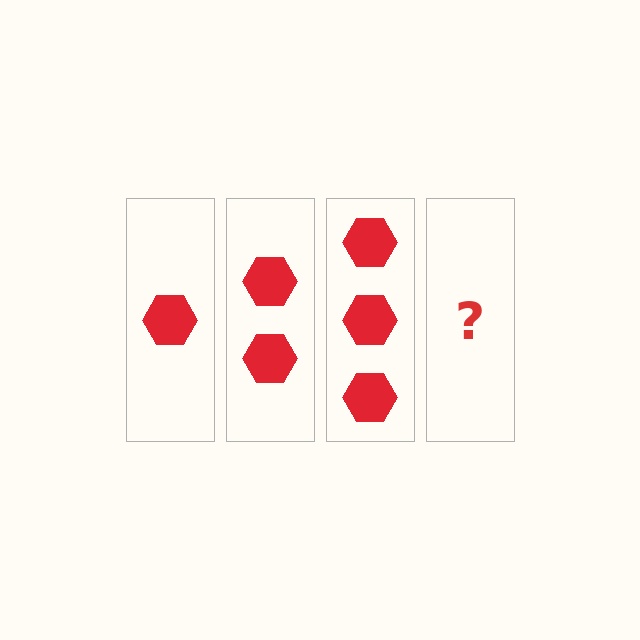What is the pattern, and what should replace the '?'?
The pattern is that each step adds one more hexagon. The '?' should be 4 hexagons.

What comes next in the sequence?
The next element should be 4 hexagons.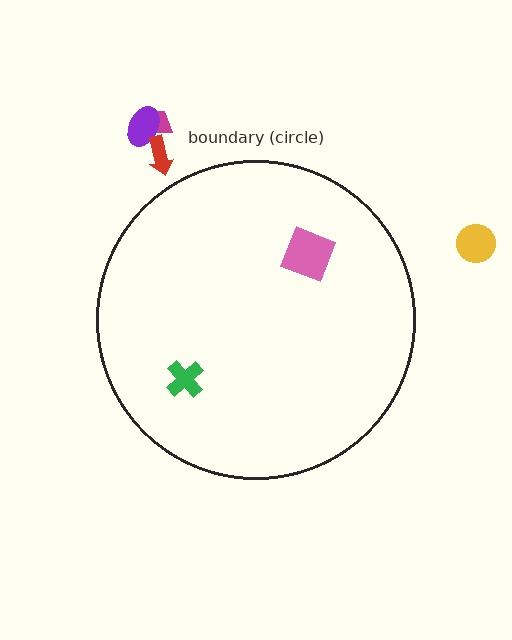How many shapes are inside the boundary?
2 inside, 4 outside.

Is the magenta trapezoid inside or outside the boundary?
Outside.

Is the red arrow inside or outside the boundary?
Outside.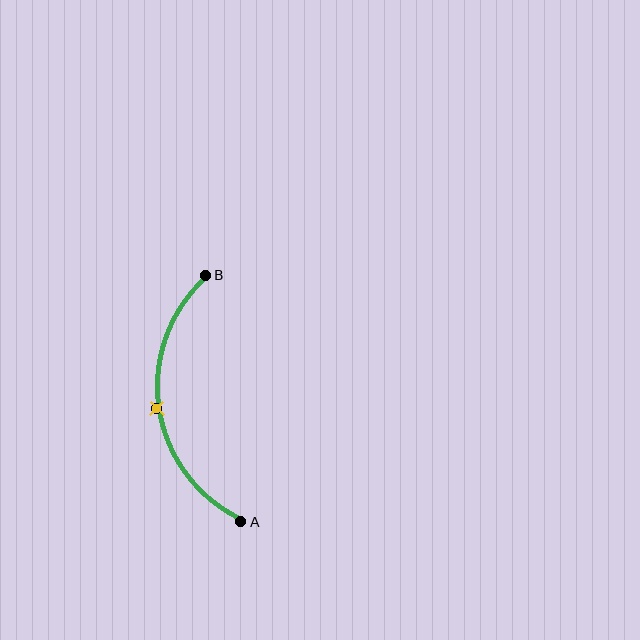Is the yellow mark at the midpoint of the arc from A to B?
Yes. The yellow mark lies on the arc at equal arc-length from both A and B — it is the arc midpoint.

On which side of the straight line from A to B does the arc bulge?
The arc bulges to the left of the straight line connecting A and B.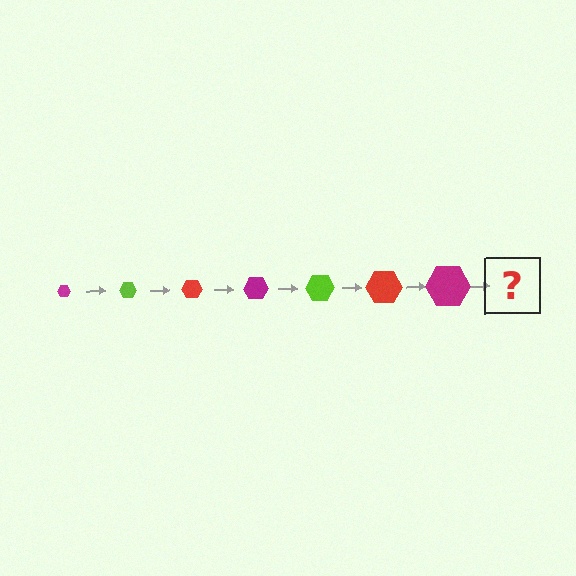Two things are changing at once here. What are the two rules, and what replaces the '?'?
The two rules are that the hexagon grows larger each step and the color cycles through magenta, lime, and red. The '?' should be a lime hexagon, larger than the previous one.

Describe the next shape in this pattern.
It should be a lime hexagon, larger than the previous one.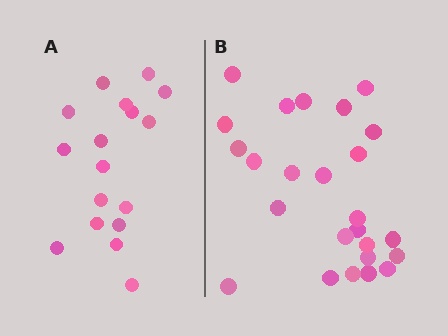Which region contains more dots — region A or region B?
Region B (the right region) has more dots.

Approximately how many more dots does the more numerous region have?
Region B has roughly 8 or so more dots than region A.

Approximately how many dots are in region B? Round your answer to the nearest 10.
About 20 dots. (The exact count is 25, which rounds to 20.)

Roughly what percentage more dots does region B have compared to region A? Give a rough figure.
About 45% more.